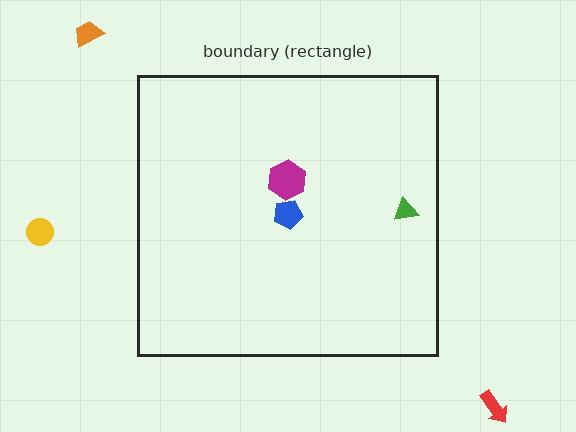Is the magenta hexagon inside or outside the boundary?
Inside.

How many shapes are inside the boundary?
3 inside, 3 outside.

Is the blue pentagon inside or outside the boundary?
Inside.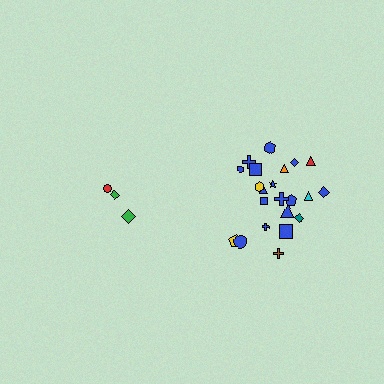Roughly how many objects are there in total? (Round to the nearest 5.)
Roughly 25 objects in total.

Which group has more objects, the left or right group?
The right group.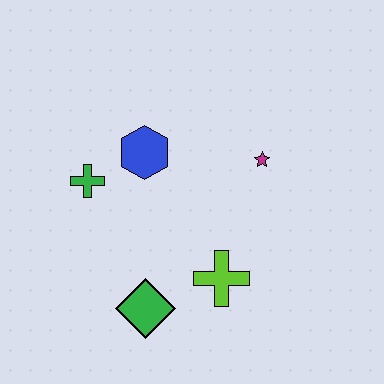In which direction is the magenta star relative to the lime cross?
The magenta star is above the lime cross.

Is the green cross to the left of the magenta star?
Yes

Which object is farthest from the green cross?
The magenta star is farthest from the green cross.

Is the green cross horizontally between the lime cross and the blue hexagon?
No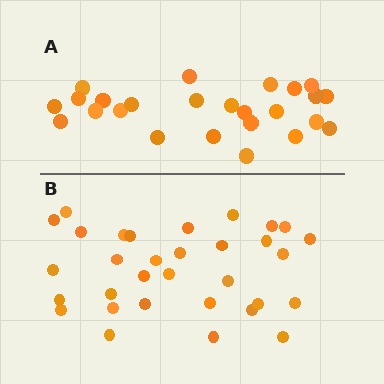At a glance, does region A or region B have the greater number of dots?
Region B (the bottom region) has more dots.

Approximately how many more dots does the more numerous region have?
Region B has roughly 8 or so more dots than region A.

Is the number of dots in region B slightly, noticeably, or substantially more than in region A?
Region B has noticeably more, but not dramatically so. The ratio is roughly 1.3 to 1.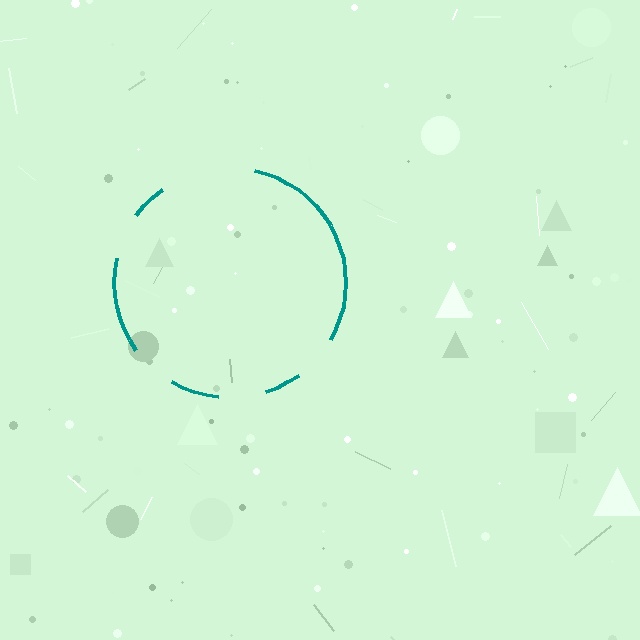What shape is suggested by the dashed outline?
The dashed outline suggests a circle.